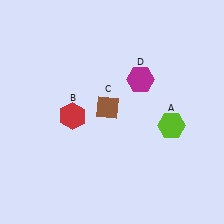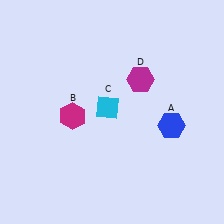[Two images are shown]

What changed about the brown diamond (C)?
In Image 1, C is brown. In Image 2, it changed to cyan.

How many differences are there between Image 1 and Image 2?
There are 3 differences between the two images.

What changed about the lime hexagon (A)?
In Image 1, A is lime. In Image 2, it changed to blue.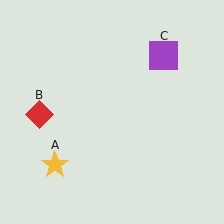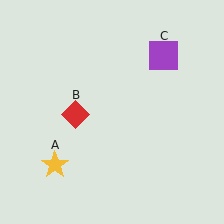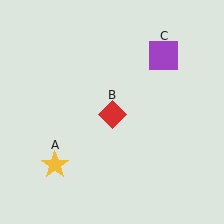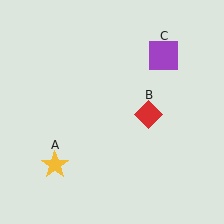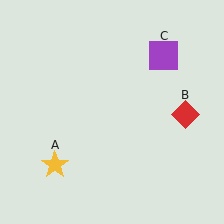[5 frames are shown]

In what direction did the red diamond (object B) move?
The red diamond (object B) moved right.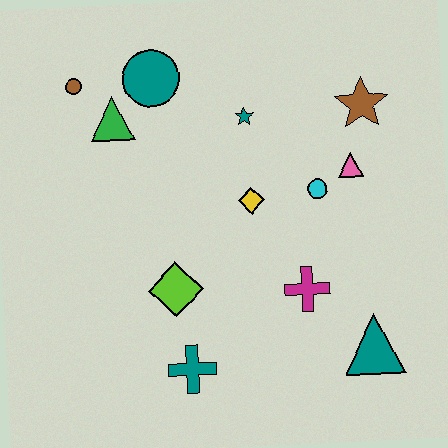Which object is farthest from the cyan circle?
The brown circle is farthest from the cyan circle.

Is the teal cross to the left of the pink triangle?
Yes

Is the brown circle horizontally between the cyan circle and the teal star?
No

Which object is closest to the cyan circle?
The pink triangle is closest to the cyan circle.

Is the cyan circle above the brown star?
No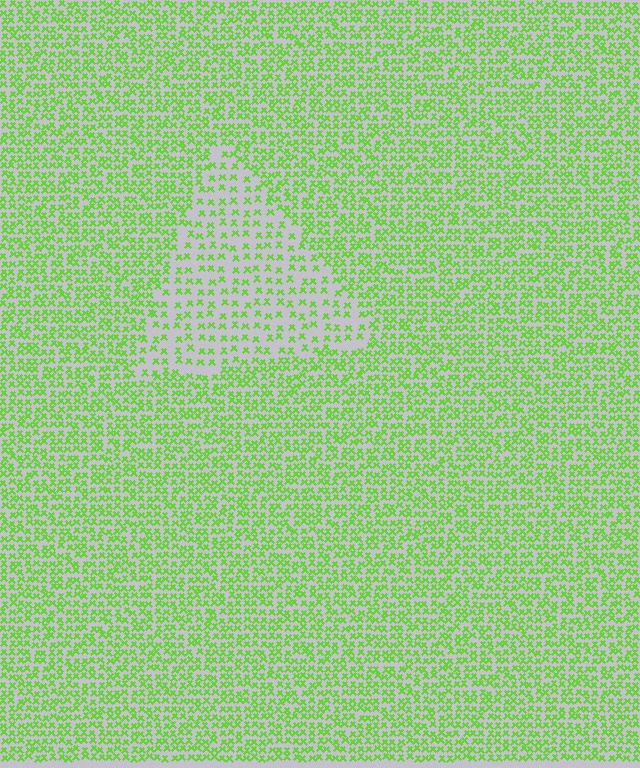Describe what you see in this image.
The image contains small lime elements arranged at two different densities. A triangle-shaped region is visible where the elements are less densely packed than the surrounding area.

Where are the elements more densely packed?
The elements are more densely packed outside the triangle boundary.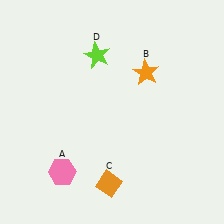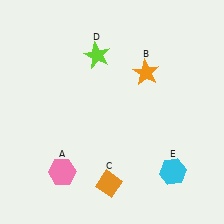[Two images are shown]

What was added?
A cyan hexagon (E) was added in Image 2.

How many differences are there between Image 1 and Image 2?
There is 1 difference between the two images.